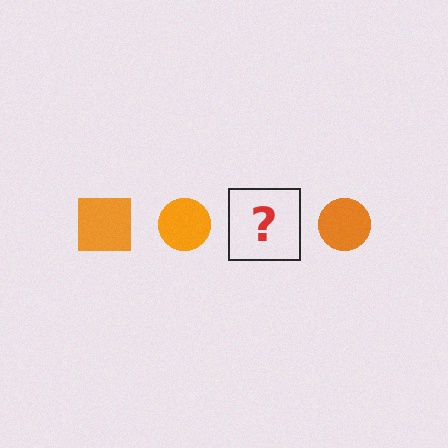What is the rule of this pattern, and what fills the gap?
The rule is that the pattern cycles through square, circle shapes in orange. The gap should be filled with an orange square.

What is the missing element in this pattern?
The missing element is an orange square.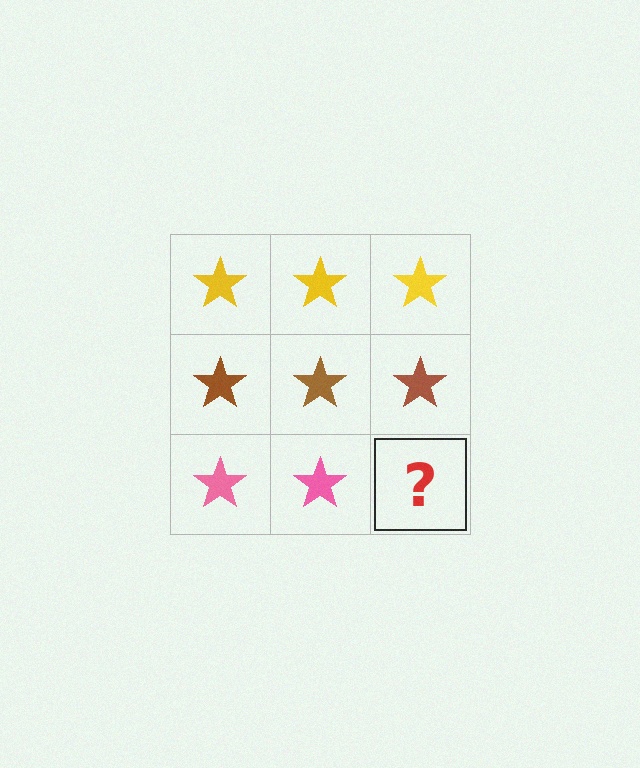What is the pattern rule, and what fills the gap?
The rule is that each row has a consistent color. The gap should be filled with a pink star.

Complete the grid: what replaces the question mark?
The question mark should be replaced with a pink star.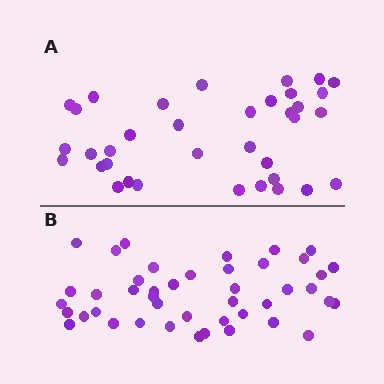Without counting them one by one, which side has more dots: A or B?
Region B (the bottom region) has more dots.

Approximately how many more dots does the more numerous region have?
Region B has roughly 8 or so more dots than region A.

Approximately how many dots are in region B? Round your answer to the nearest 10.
About 40 dots. (The exact count is 44, which rounds to 40.)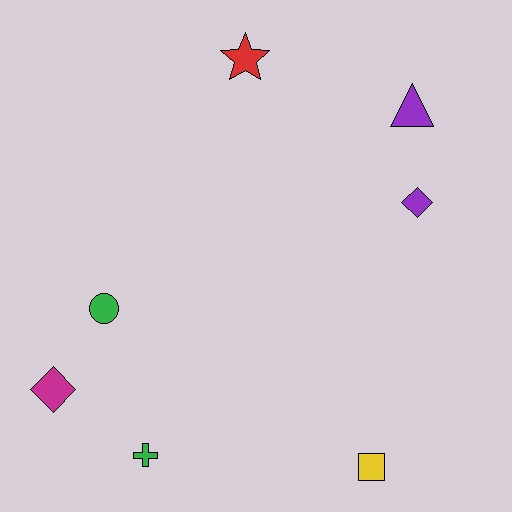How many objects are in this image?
There are 7 objects.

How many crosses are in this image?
There is 1 cross.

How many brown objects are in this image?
There are no brown objects.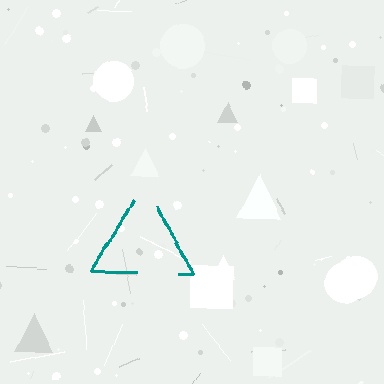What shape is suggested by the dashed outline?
The dashed outline suggests a triangle.